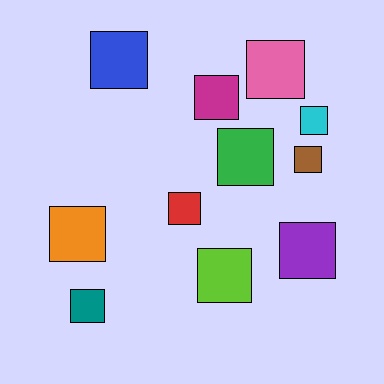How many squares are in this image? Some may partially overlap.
There are 11 squares.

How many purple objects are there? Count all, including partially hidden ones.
There is 1 purple object.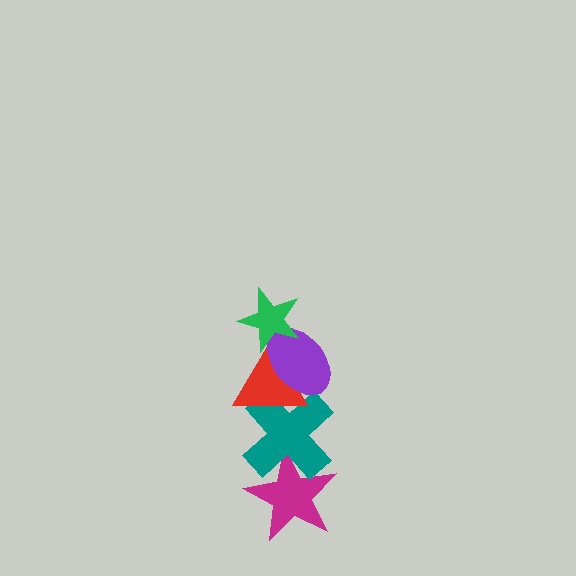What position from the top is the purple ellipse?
The purple ellipse is 2nd from the top.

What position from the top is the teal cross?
The teal cross is 4th from the top.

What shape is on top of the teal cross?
The red triangle is on top of the teal cross.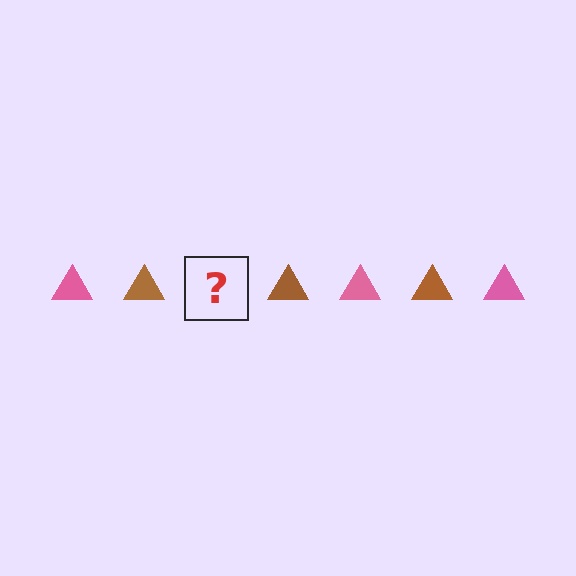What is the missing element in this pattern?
The missing element is a pink triangle.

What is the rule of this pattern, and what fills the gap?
The rule is that the pattern cycles through pink, brown triangles. The gap should be filled with a pink triangle.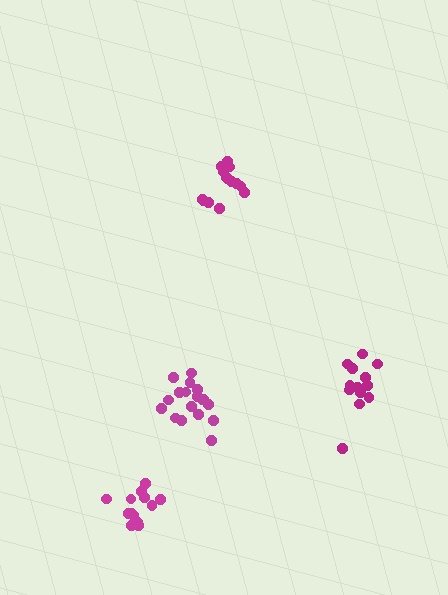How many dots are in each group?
Group 1: 13 dots, Group 2: 18 dots, Group 3: 14 dots, Group 4: 13 dots (58 total).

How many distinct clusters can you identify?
There are 4 distinct clusters.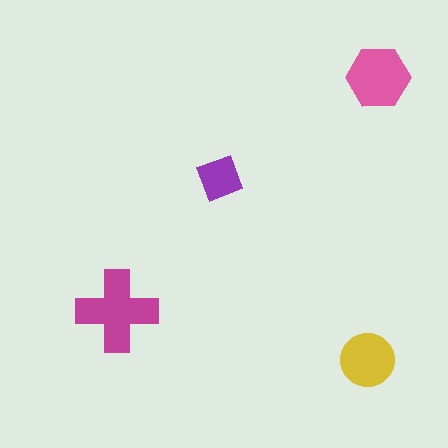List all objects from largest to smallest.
The magenta cross, the pink hexagon, the yellow circle, the purple diamond.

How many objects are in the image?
There are 4 objects in the image.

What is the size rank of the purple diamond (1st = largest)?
4th.